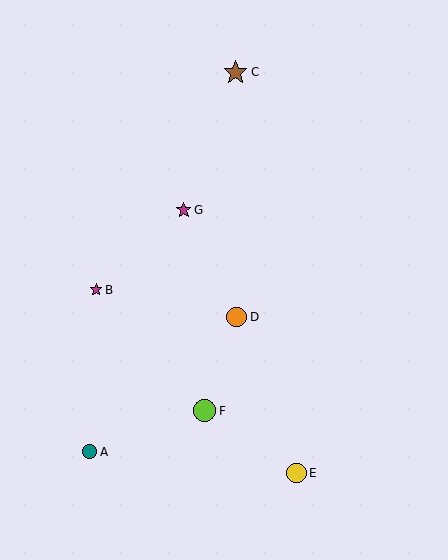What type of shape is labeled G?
Shape G is a magenta star.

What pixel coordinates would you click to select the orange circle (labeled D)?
Click at (237, 317) to select the orange circle D.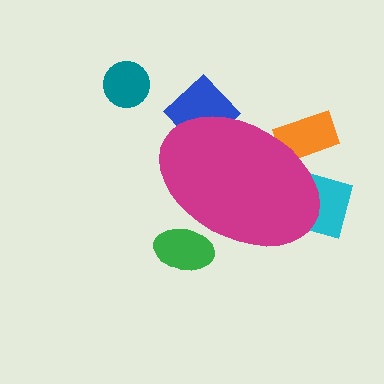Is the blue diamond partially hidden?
Yes, the blue diamond is partially hidden behind the magenta ellipse.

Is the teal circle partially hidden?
No, the teal circle is fully visible.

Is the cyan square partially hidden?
Yes, the cyan square is partially hidden behind the magenta ellipse.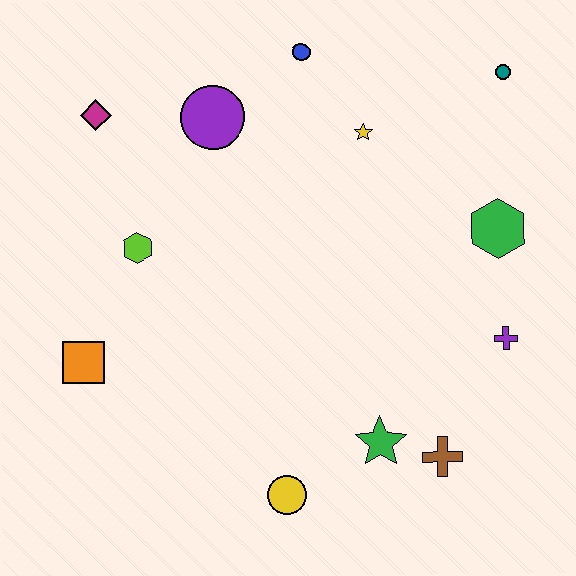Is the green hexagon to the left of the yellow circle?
No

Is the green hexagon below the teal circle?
Yes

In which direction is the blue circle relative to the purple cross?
The blue circle is above the purple cross.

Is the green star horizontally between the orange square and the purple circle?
No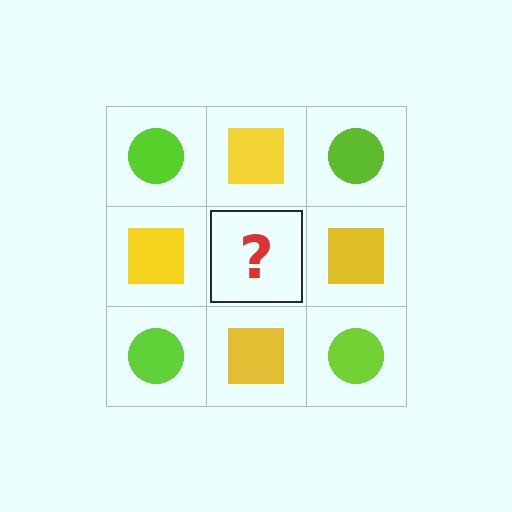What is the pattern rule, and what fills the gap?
The rule is that it alternates lime circle and yellow square in a checkerboard pattern. The gap should be filled with a lime circle.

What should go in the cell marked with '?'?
The missing cell should contain a lime circle.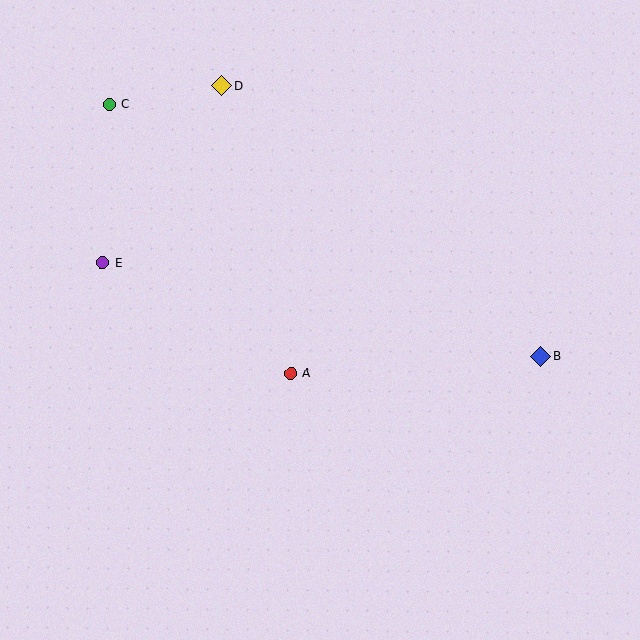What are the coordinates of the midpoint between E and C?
The midpoint between E and C is at (106, 183).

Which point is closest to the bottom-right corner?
Point B is closest to the bottom-right corner.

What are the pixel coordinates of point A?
Point A is at (291, 373).